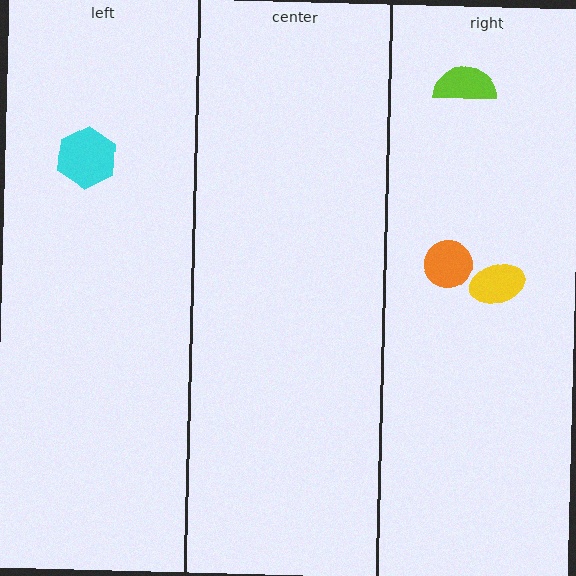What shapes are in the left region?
The cyan hexagon.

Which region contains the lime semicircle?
The right region.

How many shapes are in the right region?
3.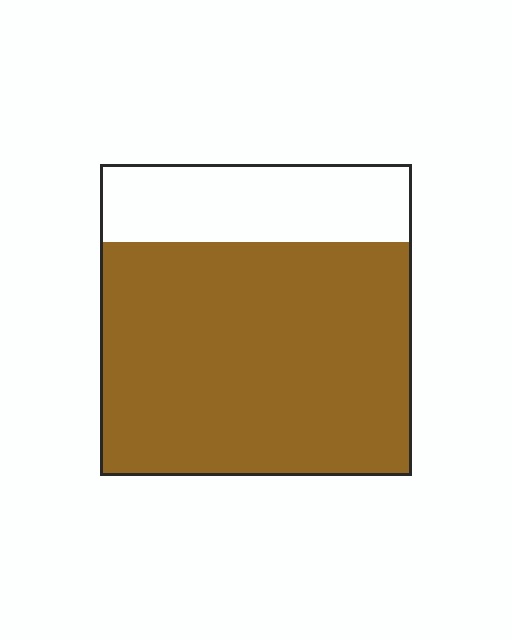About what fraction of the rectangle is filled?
About three quarters (3/4).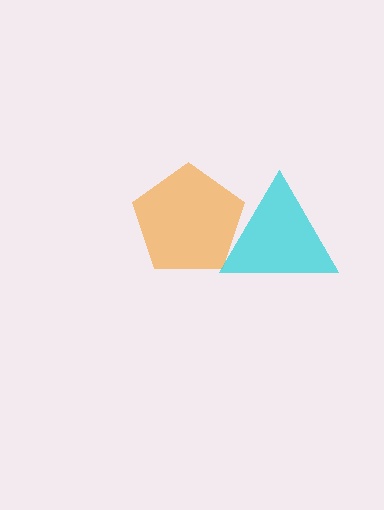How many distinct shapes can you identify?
There are 2 distinct shapes: an orange pentagon, a cyan triangle.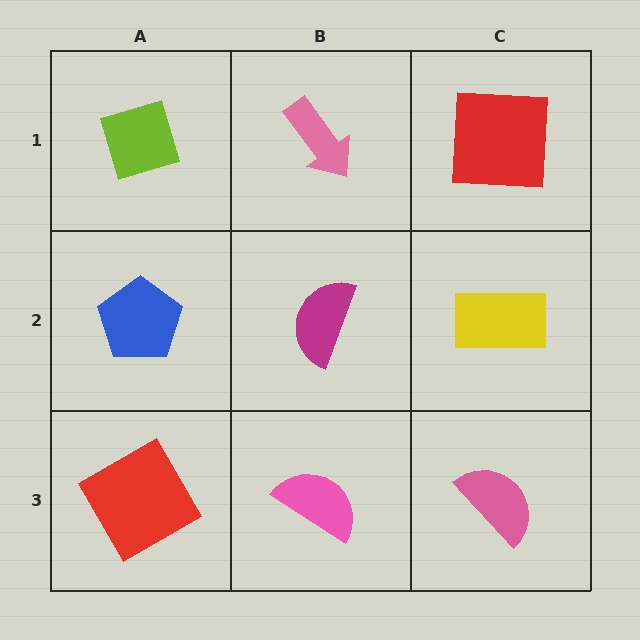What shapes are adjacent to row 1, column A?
A blue pentagon (row 2, column A), a pink arrow (row 1, column B).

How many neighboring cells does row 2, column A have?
3.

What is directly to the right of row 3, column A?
A pink semicircle.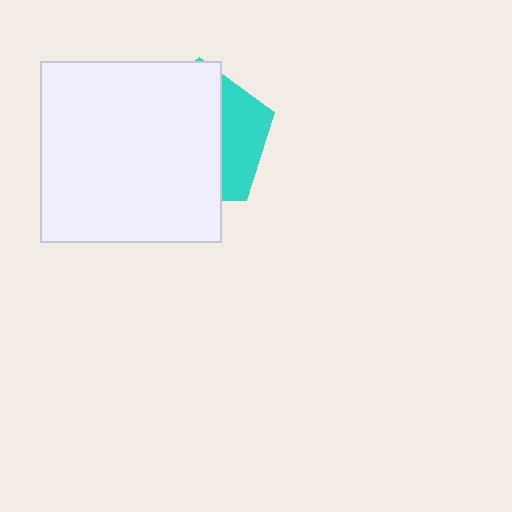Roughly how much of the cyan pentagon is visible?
A small part of it is visible (roughly 30%).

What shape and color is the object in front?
The object in front is a white square.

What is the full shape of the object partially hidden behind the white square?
The partially hidden object is a cyan pentagon.